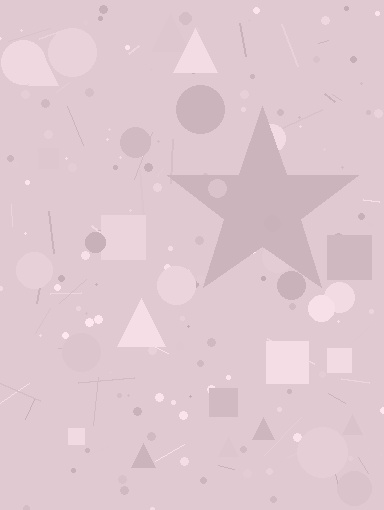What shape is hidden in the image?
A star is hidden in the image.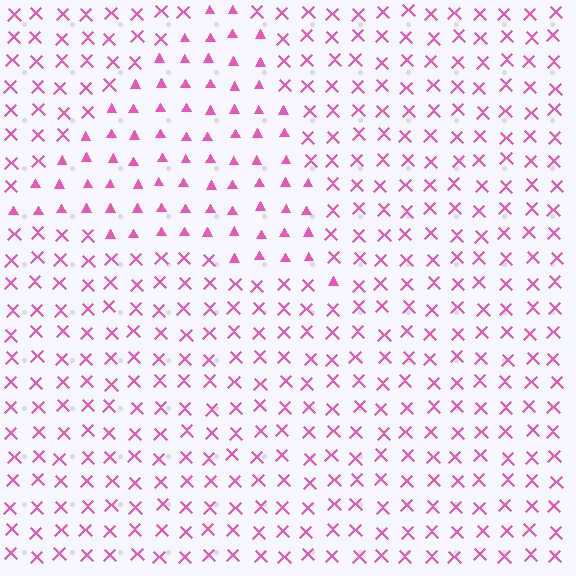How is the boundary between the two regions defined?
The boundary is defined by a change in element shape: triangles inside vs. X marks outside. All elements share the same color and spacing.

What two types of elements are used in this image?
The image uses triangles inside the triangle region and X marks outside it.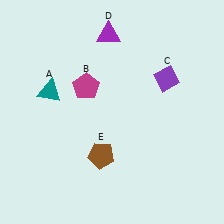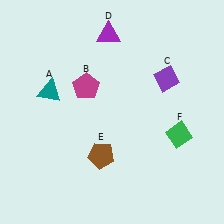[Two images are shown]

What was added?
A green diamond (F) was added in Image 2.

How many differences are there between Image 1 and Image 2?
There is 1 difference between the two images.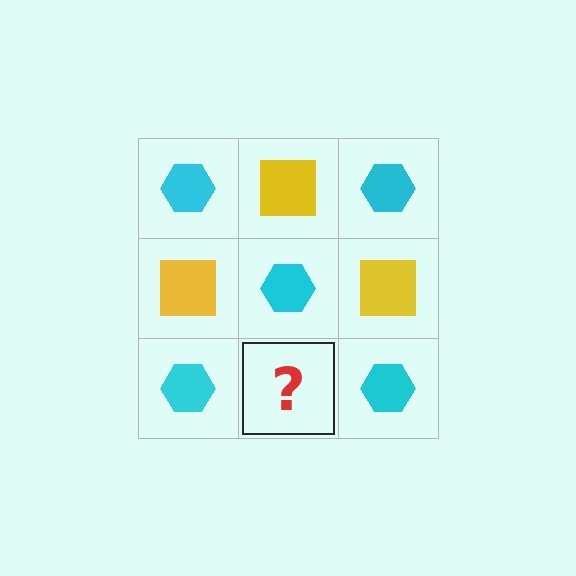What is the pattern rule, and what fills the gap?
The rule is that it alternates cyan hexagon and yellow square in a checkerboard pattern. The gap should be filled with a yellow square.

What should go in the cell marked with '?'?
The missing cell should contain a yellow square.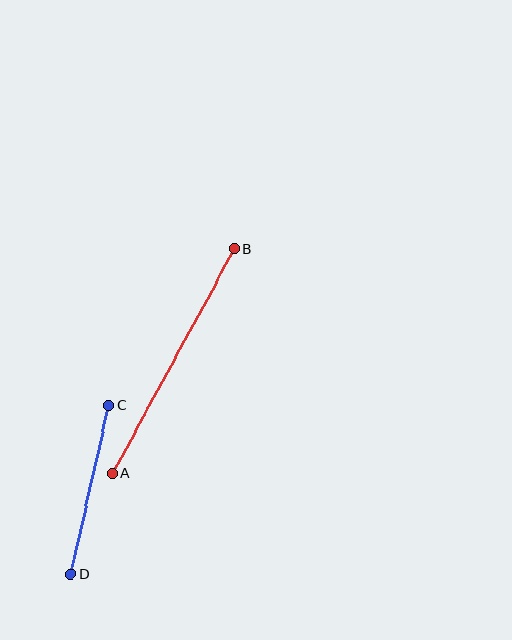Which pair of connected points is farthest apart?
Points A and B are farthest apart.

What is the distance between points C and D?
The distance is approximately 173 pixels.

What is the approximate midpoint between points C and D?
The midpoint is at approximately (90, 490) pixels.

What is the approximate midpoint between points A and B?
The midpoint is at approximately (173, 361) pixels.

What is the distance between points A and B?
The distance is approximately 255 pixels.